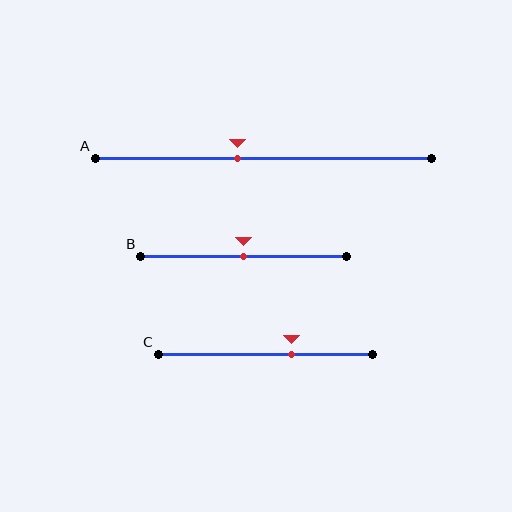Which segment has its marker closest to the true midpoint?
Segment B has its marker closest to the true midpoint.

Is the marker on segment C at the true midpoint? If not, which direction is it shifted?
No, the marker on segment C is shifted to the right by about 12% of the segment length.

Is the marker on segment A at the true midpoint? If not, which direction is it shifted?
No, the marker on segment A is shifted to the left by about 8% of the segment length.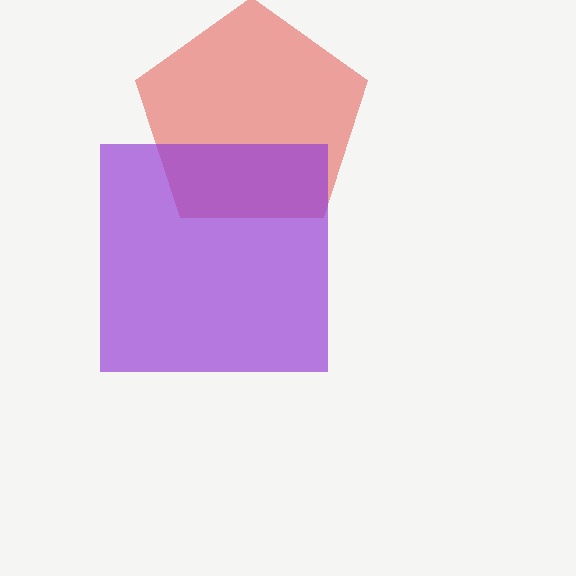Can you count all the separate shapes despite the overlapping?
Yes, there are 2 separate shapes.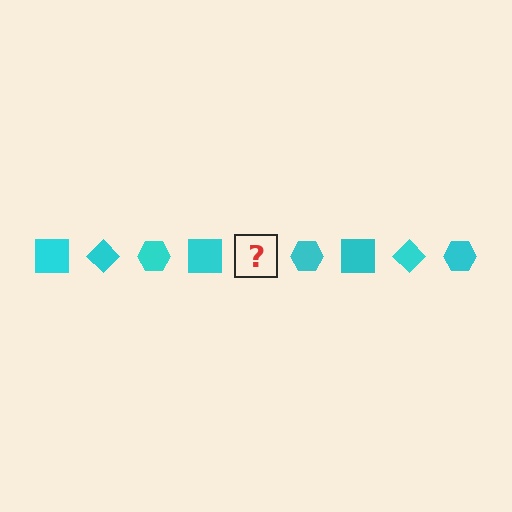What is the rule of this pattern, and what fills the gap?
The rule is that the pattern cycles through square, diamond, hexagon shapes in cyan. The gap should be filled with a cyan diamond.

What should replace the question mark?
The question mark should be replaced with a cyan diamond.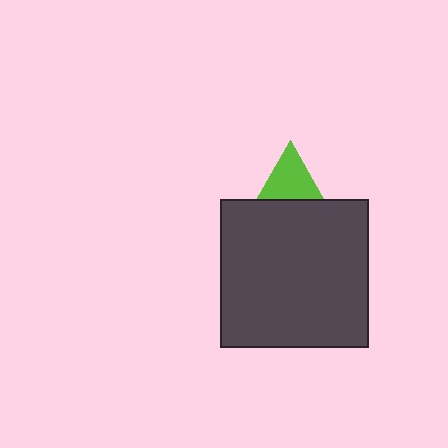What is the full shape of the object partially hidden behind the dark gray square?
The partially hidden object is a lime triangle.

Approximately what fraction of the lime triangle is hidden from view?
Roughly 65% of the lime triangle is hidden behind the dark gray square.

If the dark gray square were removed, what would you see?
You would see the complete lime triangle.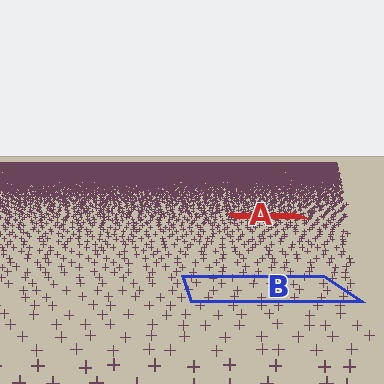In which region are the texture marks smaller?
The texture marks are smaller in region A, because it is farther away.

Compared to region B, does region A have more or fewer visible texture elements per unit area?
Region A has more texture elements per unit area — they are packed more densely because it is farther away.